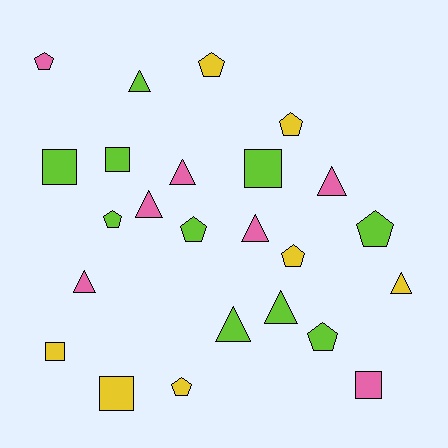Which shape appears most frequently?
Triangle, with 9 objects.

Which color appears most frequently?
Lime, with 10 objects.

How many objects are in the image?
There are 24 objects.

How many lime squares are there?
There are 3 lime squares.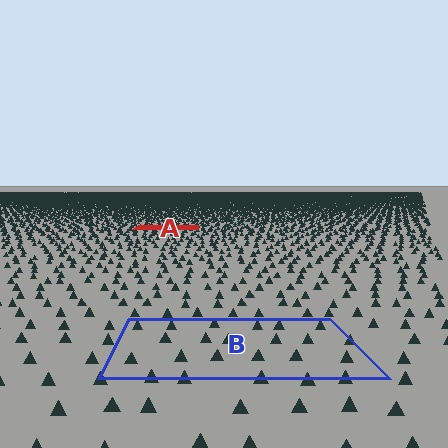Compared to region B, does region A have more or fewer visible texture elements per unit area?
Region A has more texture elements per unit area — they are packed more densely because it is farther away.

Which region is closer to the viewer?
Region B is closer. The texture elements there are larger and more spread out.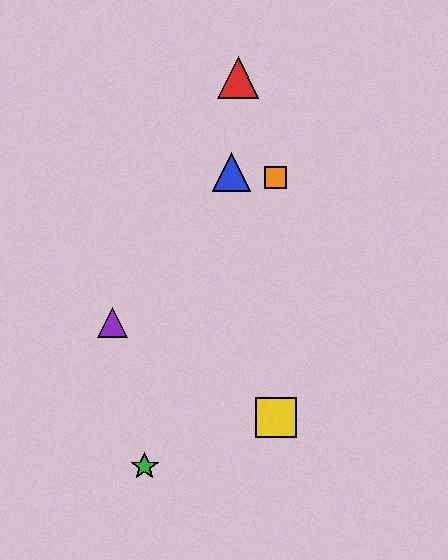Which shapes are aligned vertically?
The yellow square, the orange square are aligned vertically.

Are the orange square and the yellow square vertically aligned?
Yes, both are at x≈276.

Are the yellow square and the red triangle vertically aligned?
No, the yellow square is at x≈276 and the red triangle is at x≈238.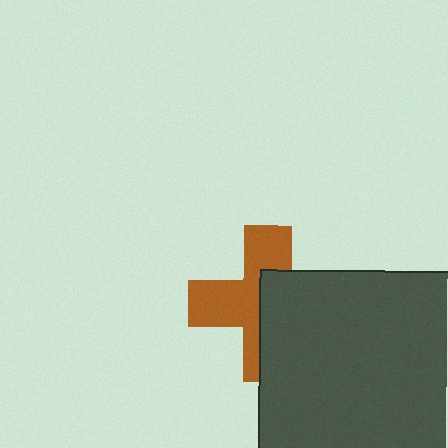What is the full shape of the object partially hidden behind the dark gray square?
The partially hidden object is a brown cross.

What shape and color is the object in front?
The object in front is a dark gray square.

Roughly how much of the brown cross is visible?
About half of it is visible (roughly 51%).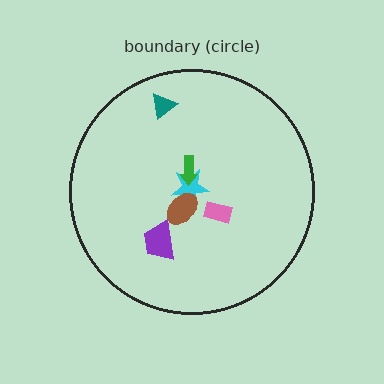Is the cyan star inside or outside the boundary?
Inside.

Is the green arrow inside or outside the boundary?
Inside.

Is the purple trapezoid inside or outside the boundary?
Inside.